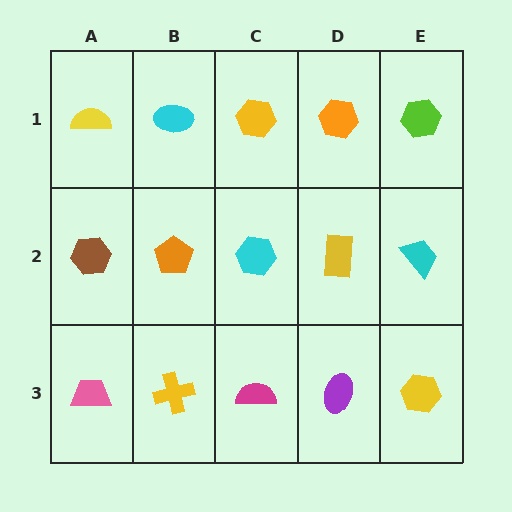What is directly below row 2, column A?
A pink trapezoid.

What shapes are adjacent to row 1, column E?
A cyan trapezoid (row 2, column E), an orange hexagon (row 1, column D).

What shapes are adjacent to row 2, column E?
A lime hexagon (row 1, column E), a yellow hexagon (row 3, column E), a yellow rectangle (row 2, column D).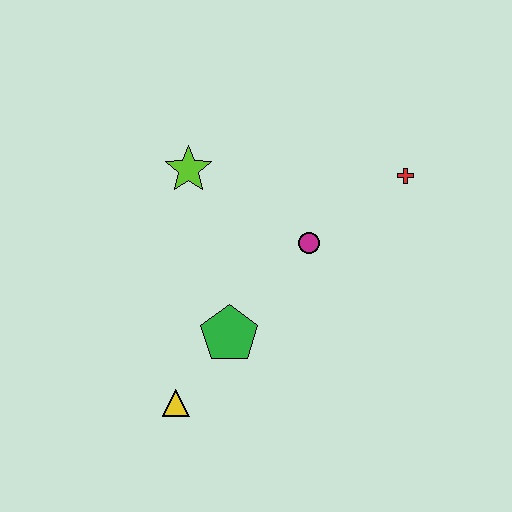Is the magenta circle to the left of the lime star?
No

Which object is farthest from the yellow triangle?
The red cross is farthest from the yellow triangle.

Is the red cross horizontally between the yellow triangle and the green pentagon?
No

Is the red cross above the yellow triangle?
Yes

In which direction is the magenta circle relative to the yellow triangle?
The magenta circle is above the yellow triangle.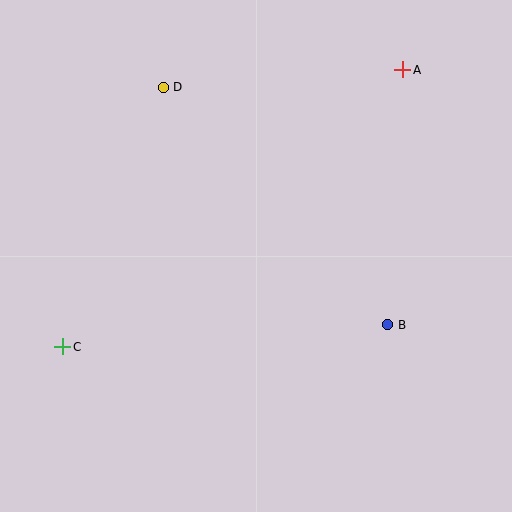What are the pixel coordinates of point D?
Point D is at (163, 87).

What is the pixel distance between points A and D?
The distance between A and D is 240 pixels.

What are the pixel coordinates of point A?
Point A is at (403, 70).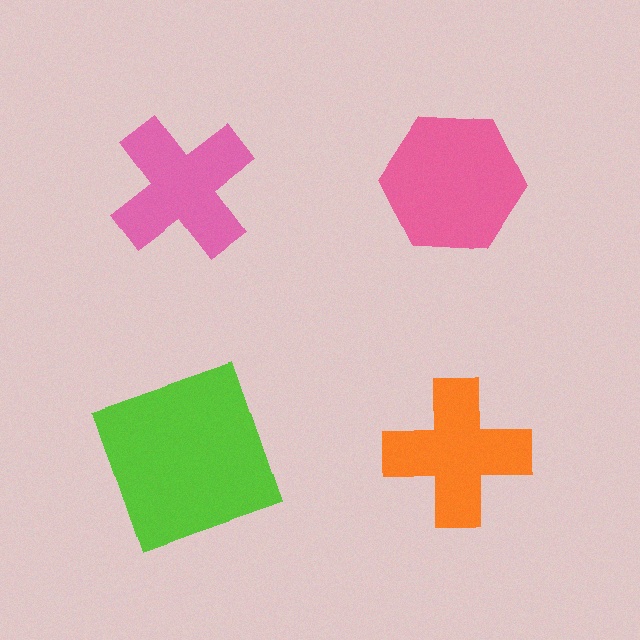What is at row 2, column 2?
An orange cross.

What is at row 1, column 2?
A pink hexagon.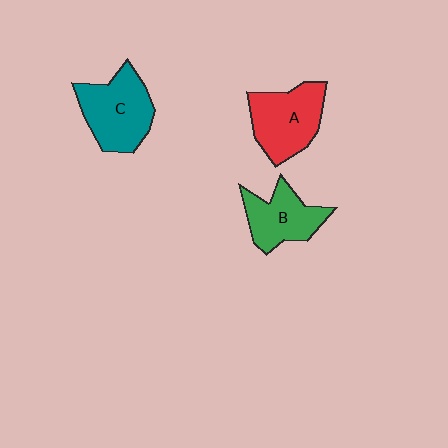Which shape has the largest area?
Shape C (teal).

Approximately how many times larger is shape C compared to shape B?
Approximately 1.3 times.